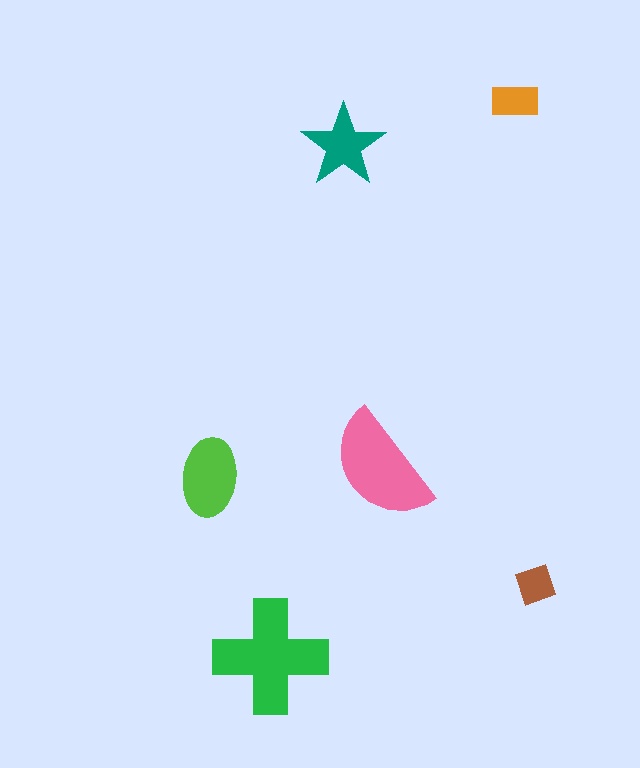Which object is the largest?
The green cross.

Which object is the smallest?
The brown diamond.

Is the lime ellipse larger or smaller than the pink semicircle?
Smaller.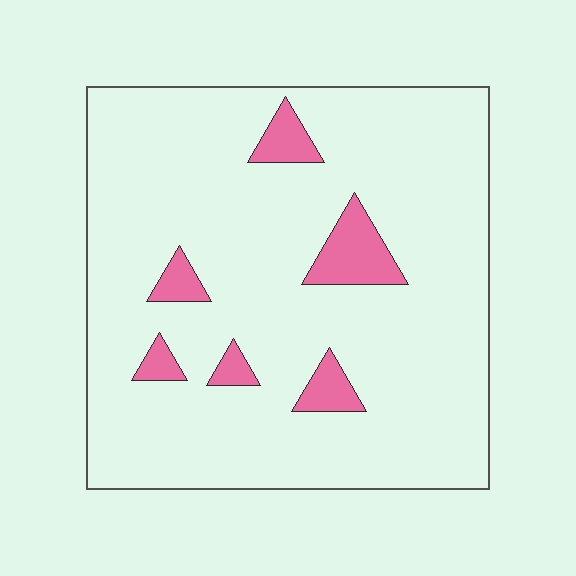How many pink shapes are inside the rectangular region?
6.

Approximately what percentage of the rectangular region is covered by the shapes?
Approximately 10%.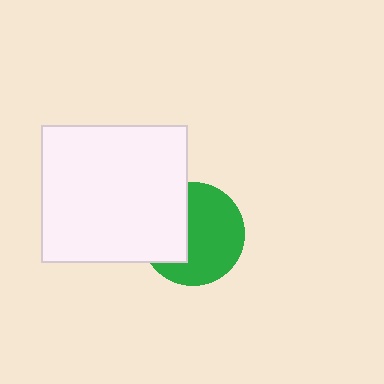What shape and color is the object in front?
The object in front is a white rectangle.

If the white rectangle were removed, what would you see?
You would see the complete green circle.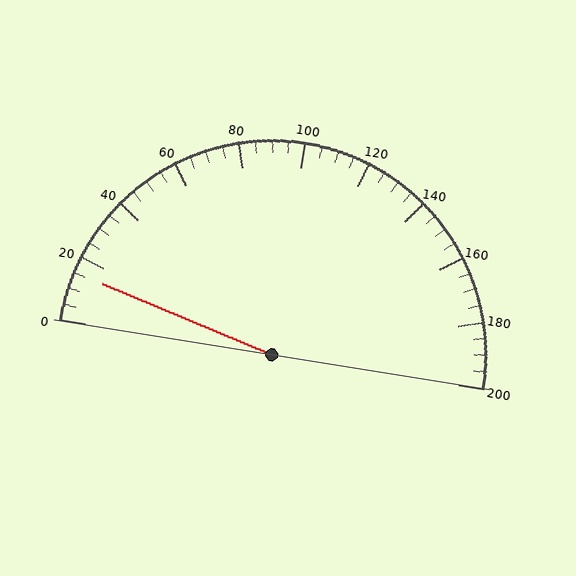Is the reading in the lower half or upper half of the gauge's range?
The reading is in the lower half of the range (0 to 200).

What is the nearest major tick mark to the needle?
The nearest major tick mark is 20.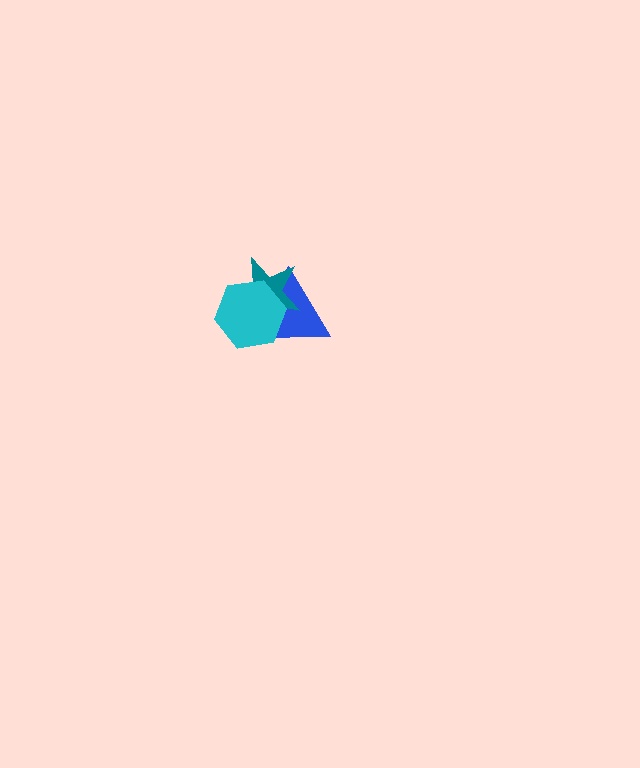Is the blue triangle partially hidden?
Yes, it is partially covered by another shape.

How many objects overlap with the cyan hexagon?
2 objects overlap with the cyan hexagon.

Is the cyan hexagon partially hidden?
No, no other shape covers it.